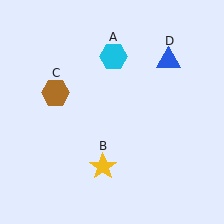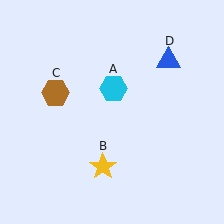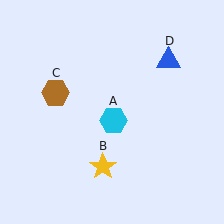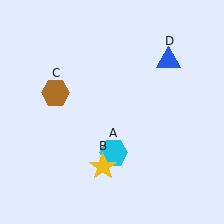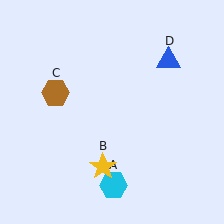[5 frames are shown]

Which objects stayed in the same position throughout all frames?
Yellow star (object B) and brown hexagon (object C) and blue triangle (object D) remained stationary.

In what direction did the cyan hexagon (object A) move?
The cyan hexagon (object A) moved down.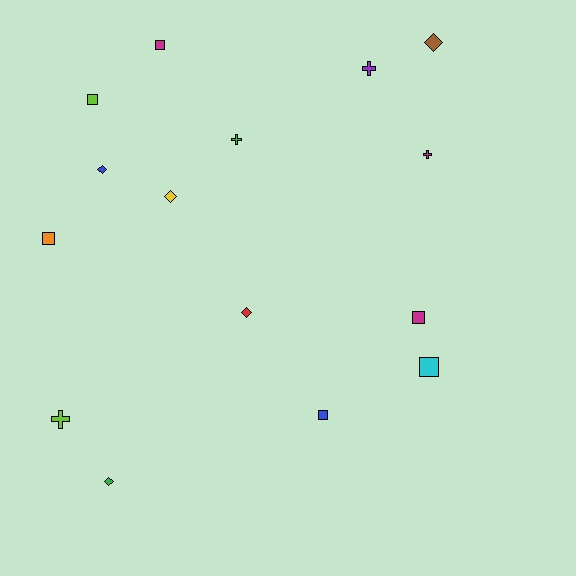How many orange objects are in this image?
There is 1 orange object.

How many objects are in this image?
There are 15 objects.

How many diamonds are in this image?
There are 5 diamonds.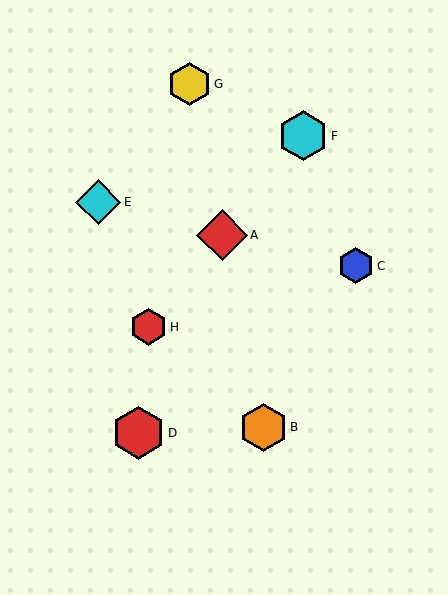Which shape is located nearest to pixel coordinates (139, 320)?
The red hexagon (labeled H) at (148, 327) is nearest to that location.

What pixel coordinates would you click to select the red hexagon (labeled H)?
Click at (148, 327) to select the red hexagon H.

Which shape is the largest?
The red hexagon (labeled D) is the largest.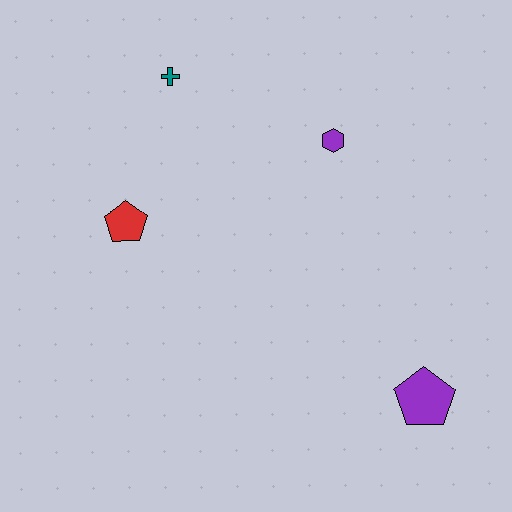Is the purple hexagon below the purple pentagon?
No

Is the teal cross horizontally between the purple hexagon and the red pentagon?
Yes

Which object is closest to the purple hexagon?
The teal cross is closest to the purple hexagon.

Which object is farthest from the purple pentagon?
The teal cross is farthest from the purple pentagon.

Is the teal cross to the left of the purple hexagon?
Yes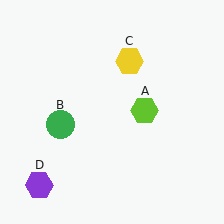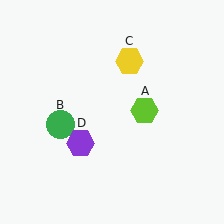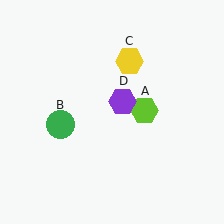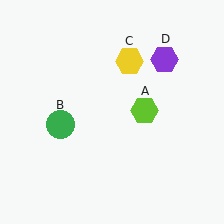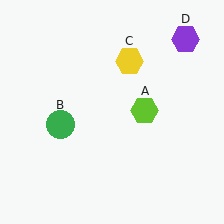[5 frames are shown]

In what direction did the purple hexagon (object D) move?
The purple hexagon (object D) moved up and to the right.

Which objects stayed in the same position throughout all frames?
Lime hexagon (object A) and green circle (object B) and yellow hexagon (object C) remained stationary.